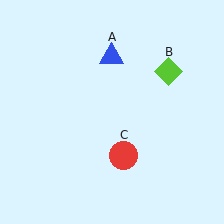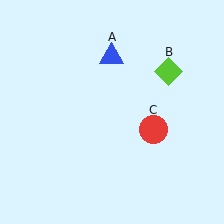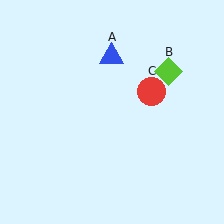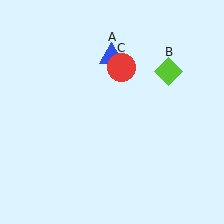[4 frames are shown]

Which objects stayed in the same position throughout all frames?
Blue triangle (object A) and lime diamond (object B) remained stationary.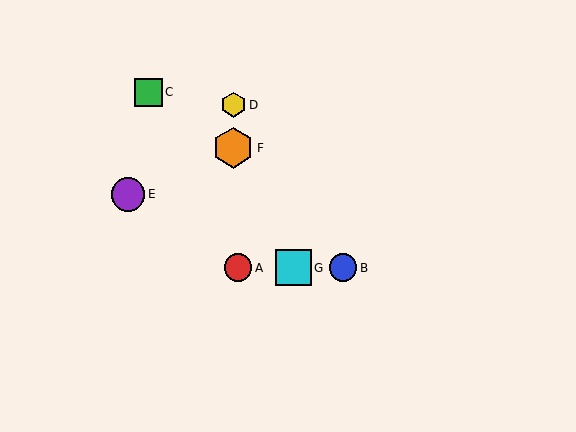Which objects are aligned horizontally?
Objects A, B, G are aligned horizontally.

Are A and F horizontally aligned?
No, A is at y≈268 and F is at y≈148.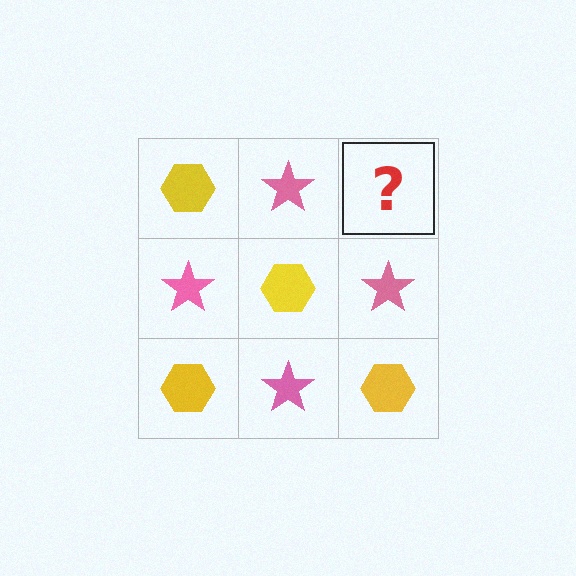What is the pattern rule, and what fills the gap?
The rule is that it alternates yellow hexagon and pink star in a checkerboard pattern. The gap should be filled with a yellow hexagon.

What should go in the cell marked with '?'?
The missing cell should contain a yellow hexagon.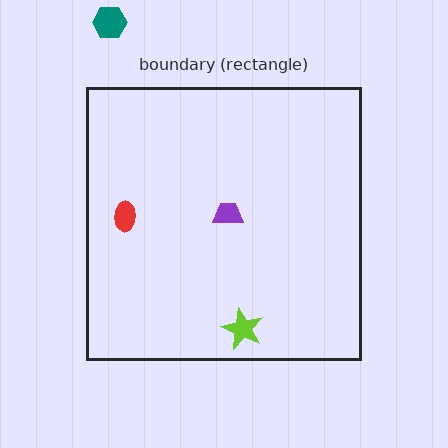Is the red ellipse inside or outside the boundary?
Inside.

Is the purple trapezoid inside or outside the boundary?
Inside.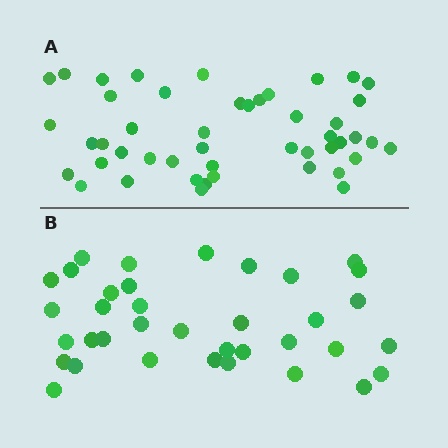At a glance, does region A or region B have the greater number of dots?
Region A (the top region) has more dots.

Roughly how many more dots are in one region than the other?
Region A has roughly 12 or so more dots than region B.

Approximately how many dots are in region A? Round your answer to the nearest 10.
About 50 dots. (The exact count is 47, which rounds to 50.)